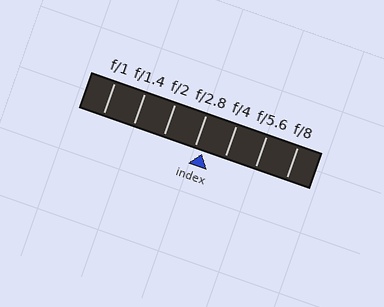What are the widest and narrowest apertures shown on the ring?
The widest aperture shown is f/1 and the narrowest is f/8.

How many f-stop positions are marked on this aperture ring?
There are 7 f-stop positions marked.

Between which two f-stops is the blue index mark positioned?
The index mark is between f/2.8 and f/4.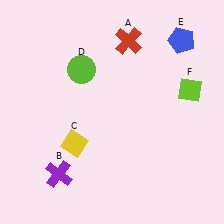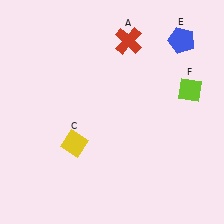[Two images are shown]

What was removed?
The purple cross (B), the lime circle (D) were removed in Image 2.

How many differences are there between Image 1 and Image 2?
There are 2 differences between the two images.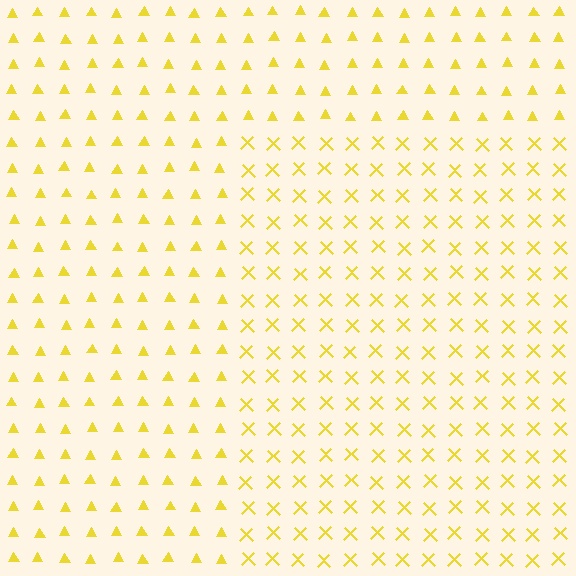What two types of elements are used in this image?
The image uses X marks inside the rectangle region and triangles outside it.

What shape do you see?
I see a rectangle.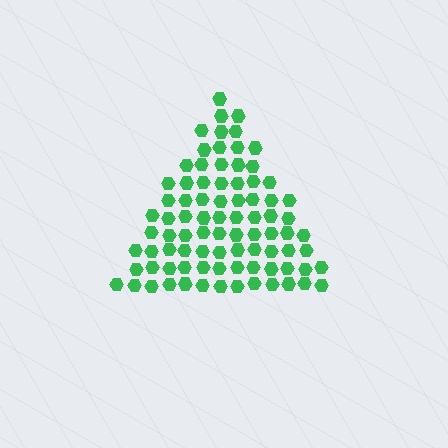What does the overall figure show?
The overall figure shows a triangle.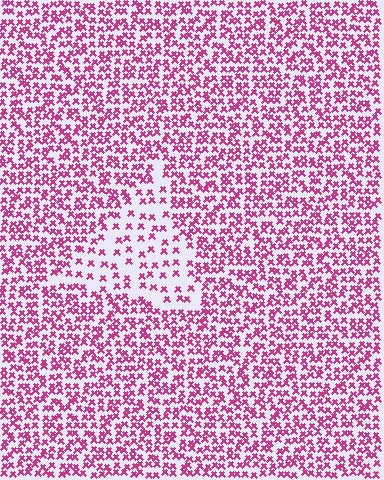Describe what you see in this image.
The image contains small magenta elements arranged at two different densities. A triangle-shaped region is visible where the elements are less densely packed than the surrounding area.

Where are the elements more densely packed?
The elements are more densely packed outside the triangle boundary.